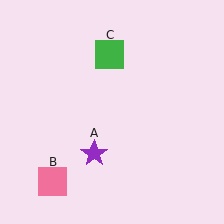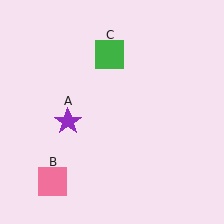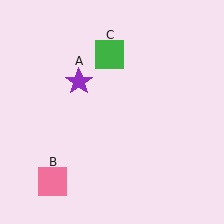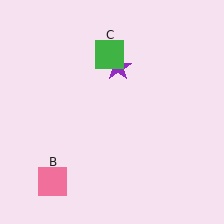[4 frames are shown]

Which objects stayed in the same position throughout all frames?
Pink square (object B) and green square (object C) remained stationary.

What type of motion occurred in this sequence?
The purple star (object A) rotated clockwise around the center of the scene.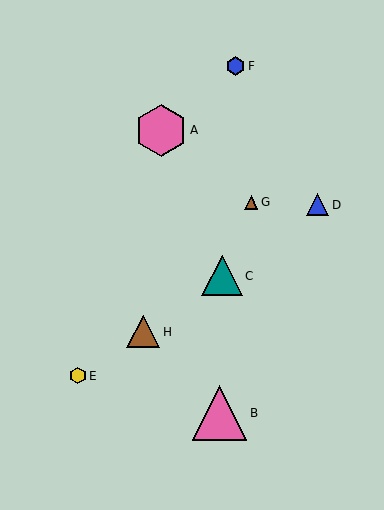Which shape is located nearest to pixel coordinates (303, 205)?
The blue triangle (labeled D) at (318, 205) is nearest to that location.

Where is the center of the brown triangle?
The center of the brown triangle is at (143, 332).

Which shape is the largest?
The pink triangle (labeled B) is the largest.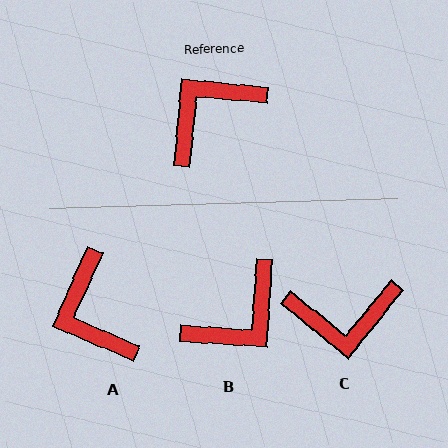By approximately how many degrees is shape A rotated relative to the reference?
Approximately 72 degrees counter-clockwise.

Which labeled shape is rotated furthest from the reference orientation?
B, about 179 degrees away.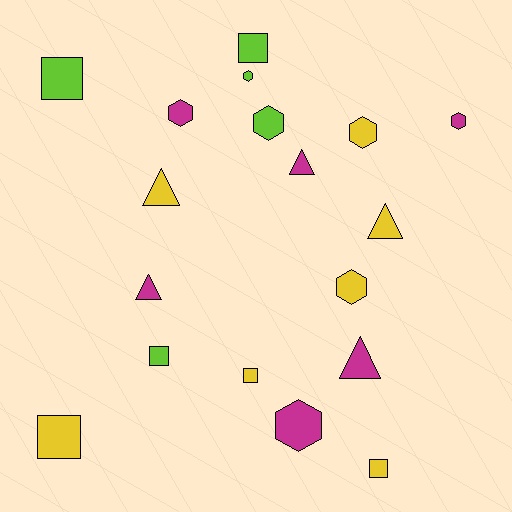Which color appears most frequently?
Yellow, with 7 objects.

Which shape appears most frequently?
Hexagon, with 7 objects.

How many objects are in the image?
There are 18 objects.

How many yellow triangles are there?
There are 2 yellow triangles.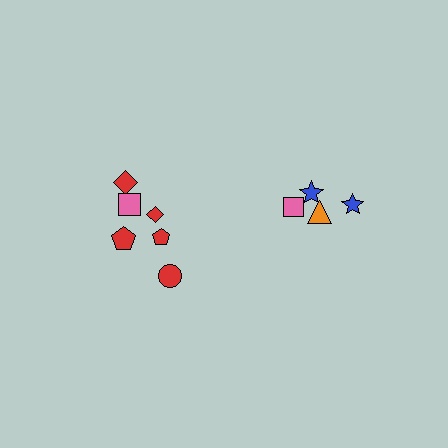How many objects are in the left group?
There are 6 objects.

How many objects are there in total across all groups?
There are 10 objects.